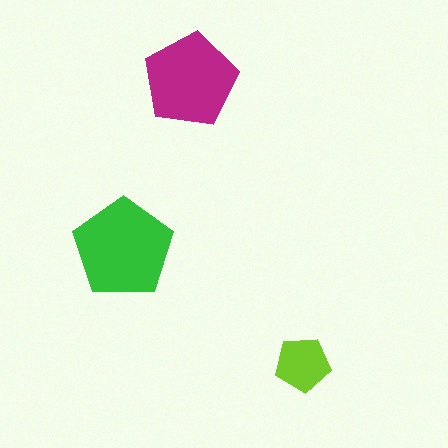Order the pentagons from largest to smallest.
the green one, the magenta one, the lime one.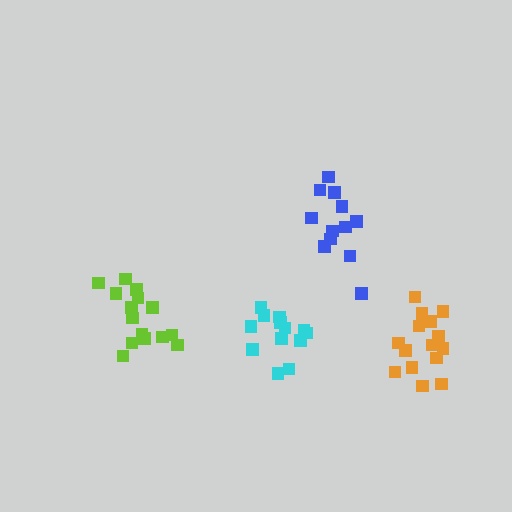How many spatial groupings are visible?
There are 4 spatial groupings.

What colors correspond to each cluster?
The clusters are colored: cyan, lime, blue, orange.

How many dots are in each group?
Group 1: 13 dots, Group 2: 15 dots, Group 3: 12 dots, Group 4: 15 dots (55 total).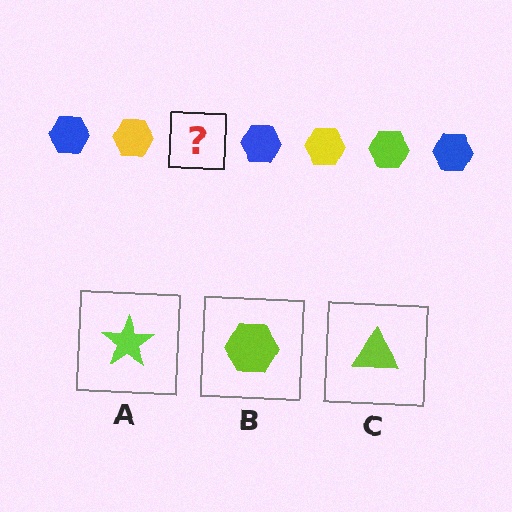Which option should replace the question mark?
Option B.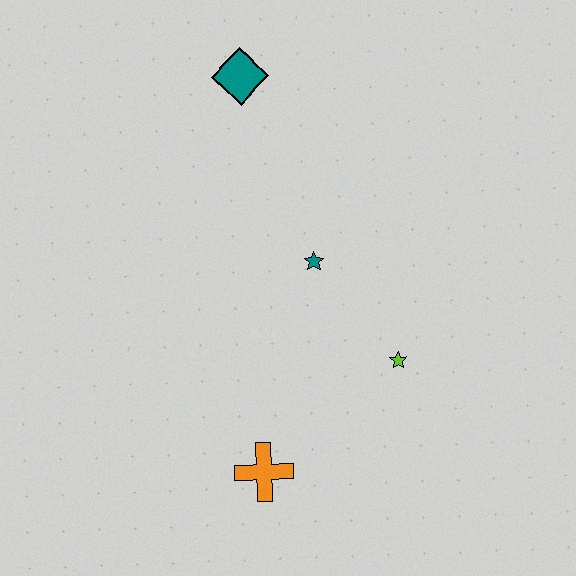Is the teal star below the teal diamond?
Yes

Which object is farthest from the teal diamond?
The orange cross is farthest from the teal diamond.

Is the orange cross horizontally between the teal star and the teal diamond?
Yes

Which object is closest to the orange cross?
The lime star is closest to the orange cross.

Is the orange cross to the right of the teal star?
No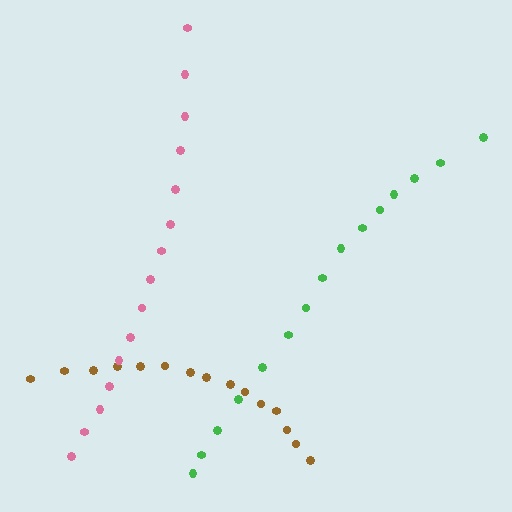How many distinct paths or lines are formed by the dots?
There are 3 distinct paths.